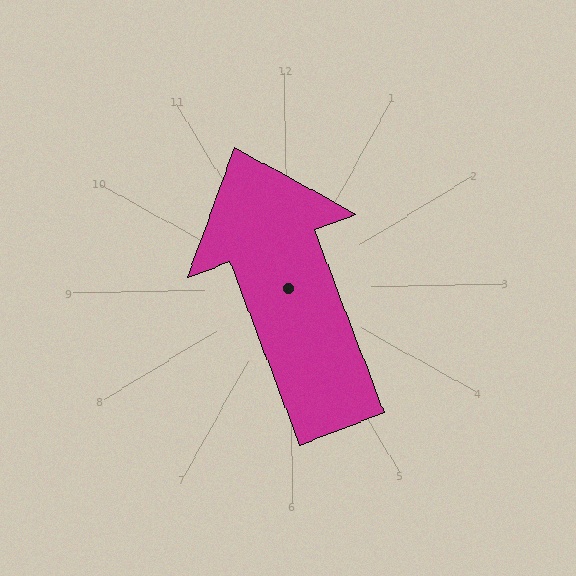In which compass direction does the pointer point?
North.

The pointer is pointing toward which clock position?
Roughly 11 o'clock.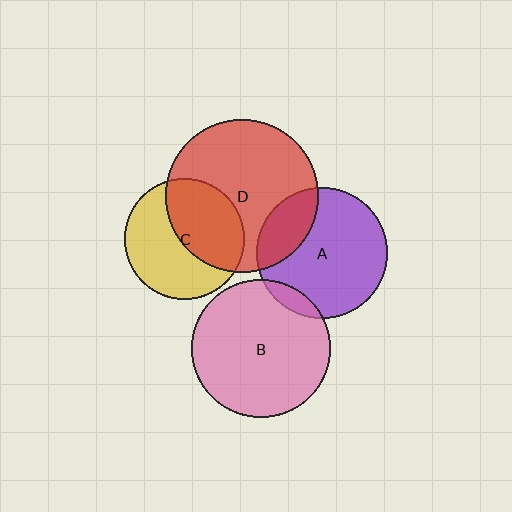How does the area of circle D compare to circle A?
Approximately 1.4 times.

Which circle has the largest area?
Circle D (red).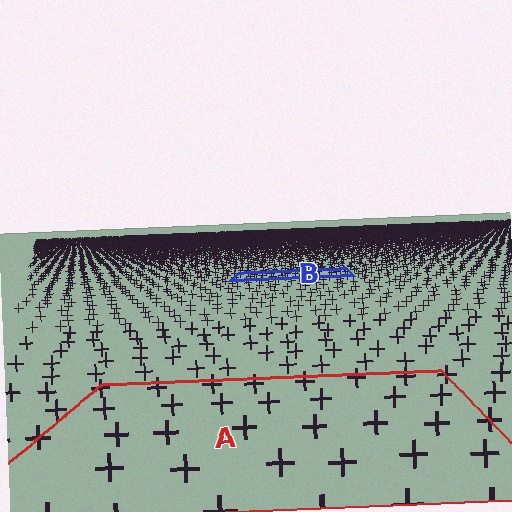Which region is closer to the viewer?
Region A is closer. The texture elements there are larger and more spread out.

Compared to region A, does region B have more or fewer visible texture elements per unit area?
Region B has more texture elements per unit area — they are packed more densely because it is farther away.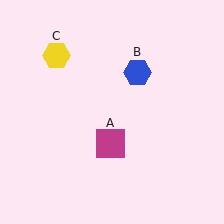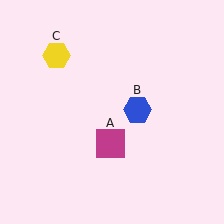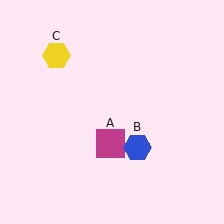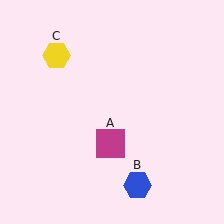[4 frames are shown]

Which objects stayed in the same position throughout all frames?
Magenta square (object A) and yellow hexagon (object C) remained stationary.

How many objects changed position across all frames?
1 object changed position: blue hexagon (object B).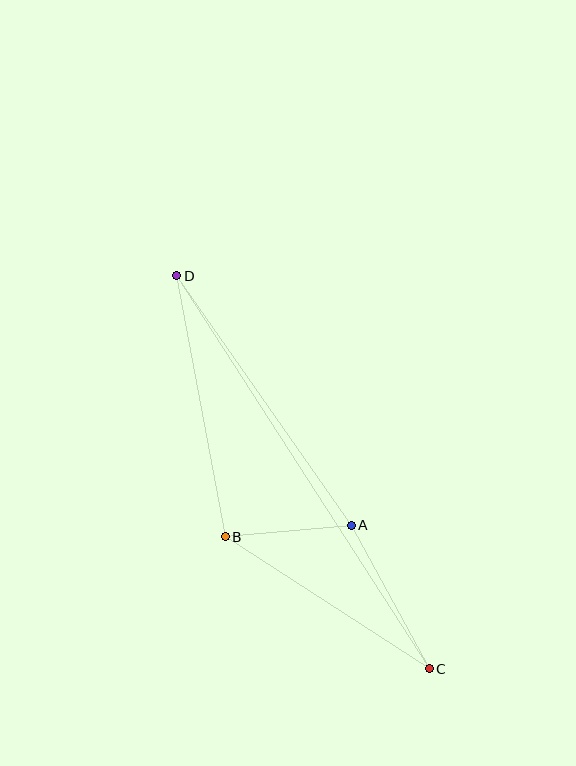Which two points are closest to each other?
Points A and B are closest to each other.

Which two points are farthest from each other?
Points C and D are farthest from each other.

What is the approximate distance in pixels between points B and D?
The distance between B and D is approximately 266 pixels.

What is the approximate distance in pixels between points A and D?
The distance between A and D is approximately 304 pixels.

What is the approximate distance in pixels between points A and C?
The distance between A and C is approximately 163 pixels.